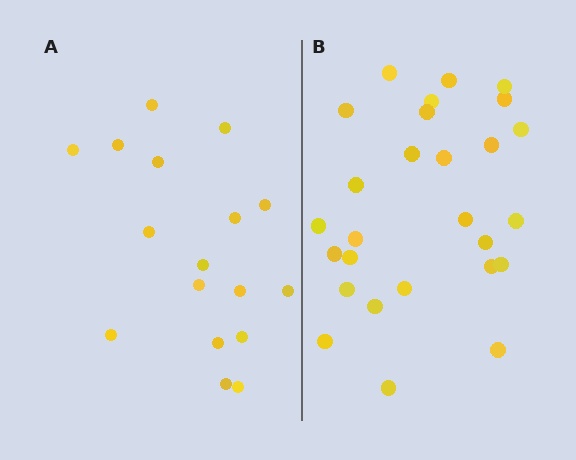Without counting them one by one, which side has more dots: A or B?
Region B (the right region) has more dots.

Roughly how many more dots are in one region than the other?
Region B has roughly 10 or so more dots than region A.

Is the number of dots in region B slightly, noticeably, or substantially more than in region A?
Region B has substantially more. The ratio is roughly 1.6 to 1.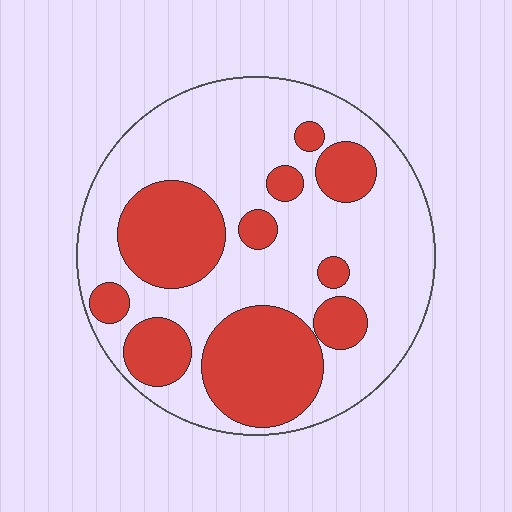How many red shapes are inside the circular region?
10.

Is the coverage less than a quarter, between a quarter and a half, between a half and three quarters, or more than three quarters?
Between a quarter and a half.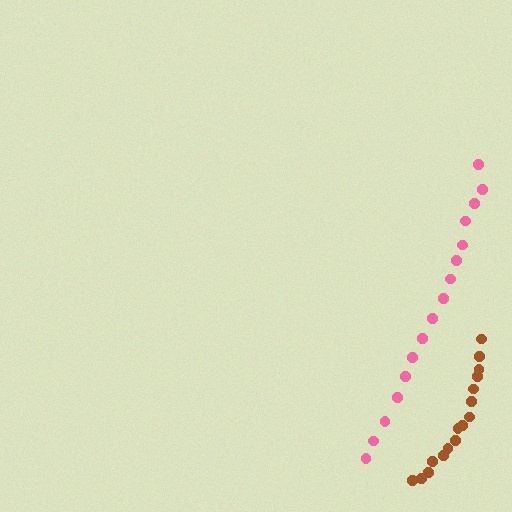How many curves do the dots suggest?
There are 2 distinct paths.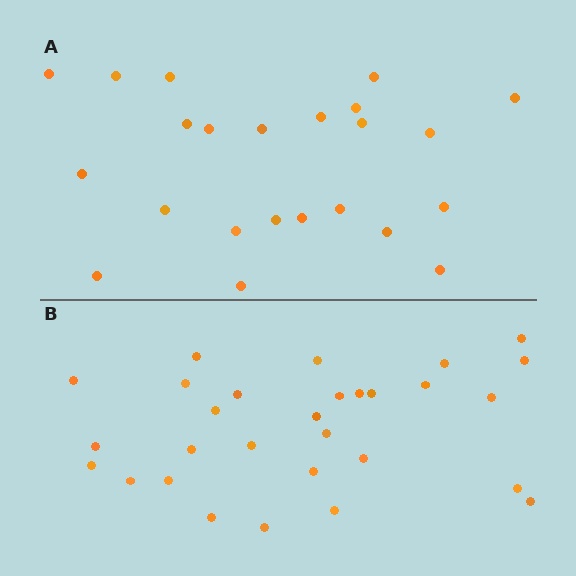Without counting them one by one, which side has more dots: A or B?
Region B (the bottom region) has more dots.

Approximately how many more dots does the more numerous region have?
Region B has about 6 more dots than region A.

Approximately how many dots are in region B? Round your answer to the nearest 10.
About 30 dots. (The exact count is 29, which rounds to 30.)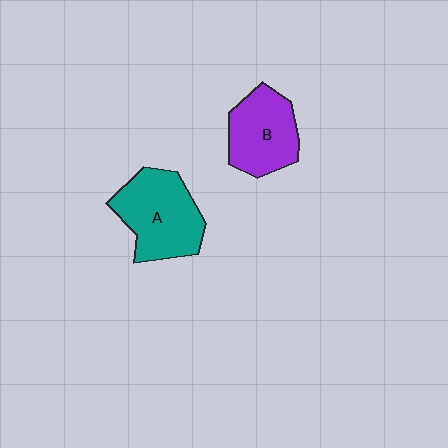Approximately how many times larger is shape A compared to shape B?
Approximately 1.2 times.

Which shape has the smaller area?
Shape B (purple).